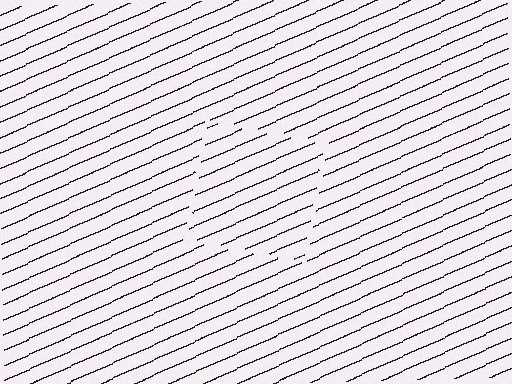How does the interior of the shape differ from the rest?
The interior of the shape contains the same grating, shifted by half a period — the contour is defined by the phase discontinuity where line-ends from the inner and outer gratings abut.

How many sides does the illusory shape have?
4 sides — the line-ends trace a square.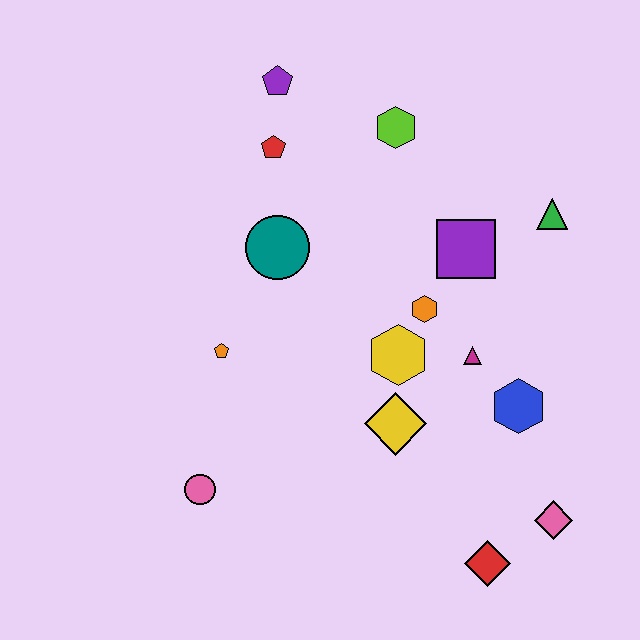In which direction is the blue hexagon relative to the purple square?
The blue hexagon is below the purple square.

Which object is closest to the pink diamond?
The red diamond is closest to the pink diamond.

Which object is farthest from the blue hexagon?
The purple pentagon is farthest from the blue hexagon.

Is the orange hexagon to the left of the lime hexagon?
No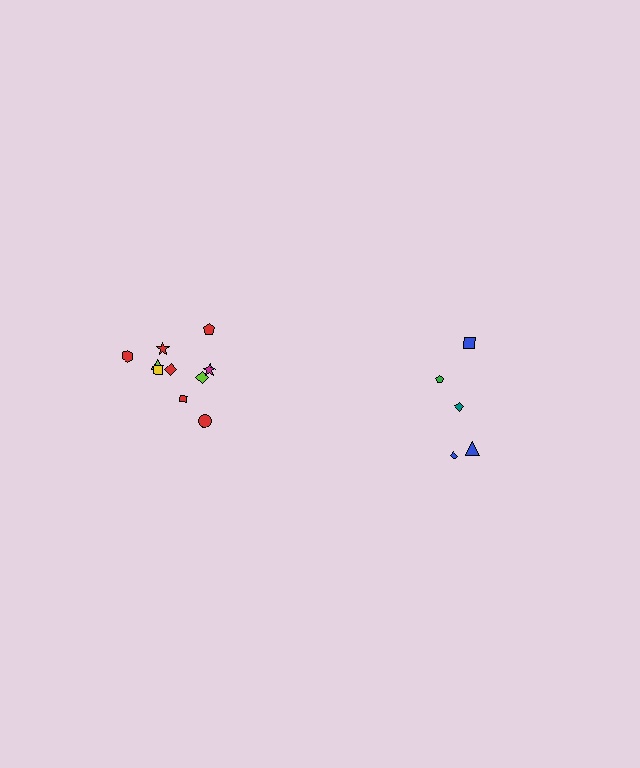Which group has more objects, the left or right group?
The left group.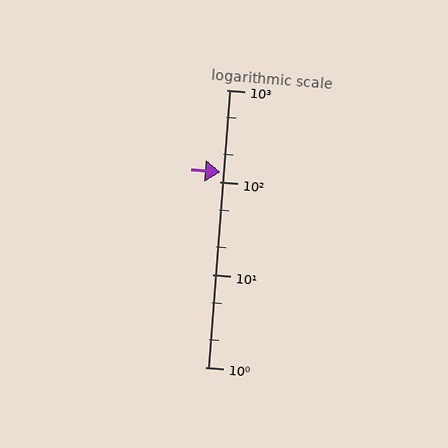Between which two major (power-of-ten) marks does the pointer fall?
The pointer is between 100 and 1000.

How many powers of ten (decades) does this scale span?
The scale spans 3 decades, from 1 to 1000.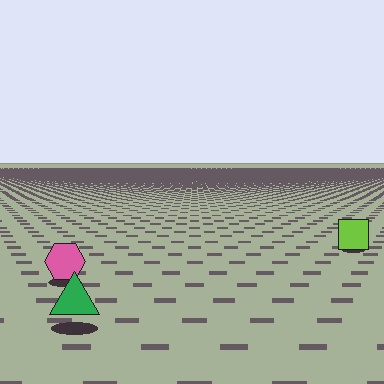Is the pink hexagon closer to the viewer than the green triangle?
No. The green triangle is closer — you can tell from the texture gradient: the ground texture is coarser near it.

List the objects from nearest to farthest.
From nearest to farthest: the green triangle, the pink hexagon, the lime square.